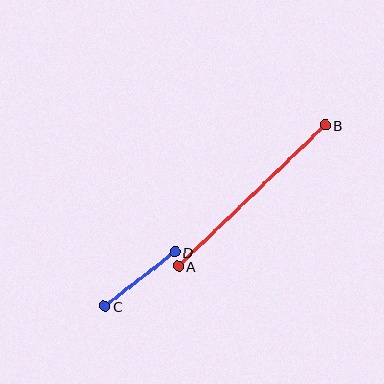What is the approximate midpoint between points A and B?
The midpoint is at approximately (252, 196) pixels.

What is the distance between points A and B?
The distance is approximately 204 pixels.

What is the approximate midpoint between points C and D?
The midpoint is at approximately (140, 279) pixels.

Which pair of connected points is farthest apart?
Points A and B are farthest apart.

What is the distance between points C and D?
The distance is approximately 88 pixels.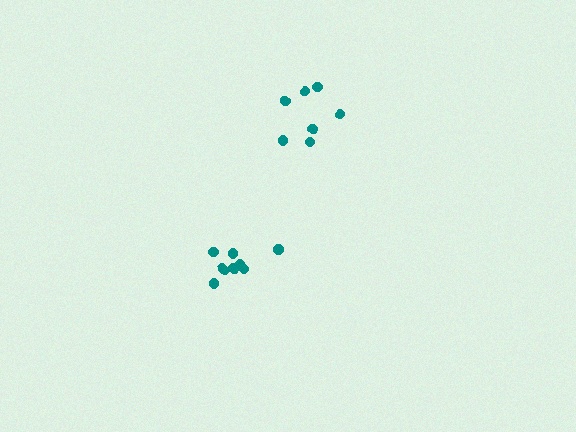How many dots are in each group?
Group 1: 7 dots, Group 2: 9 dots (16 total).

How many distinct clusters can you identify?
There are 2 distinct clusters.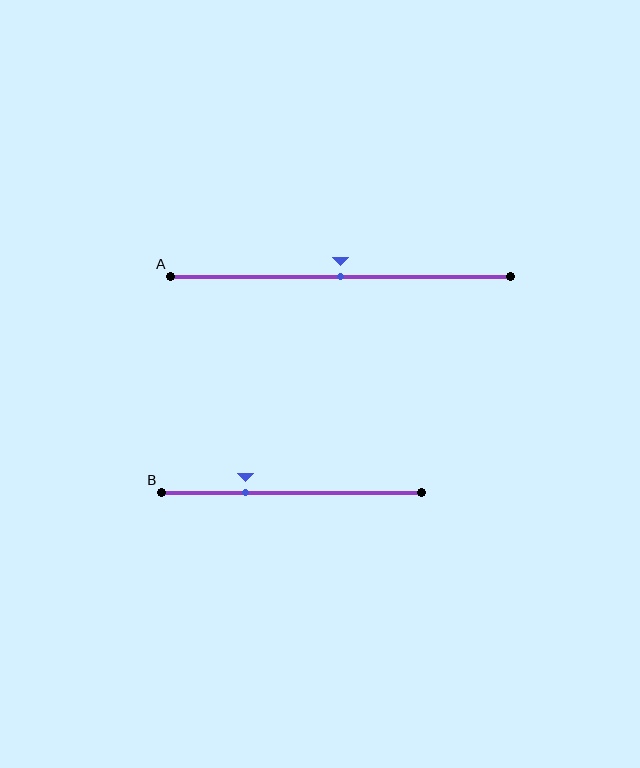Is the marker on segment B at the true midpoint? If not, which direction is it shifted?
No, the marker on segment B is shifted to the left by about 18% of the segment length.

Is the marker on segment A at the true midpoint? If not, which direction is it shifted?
Yes, the marker on segment A is at the true midpoint.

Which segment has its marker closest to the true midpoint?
Segment A has its marker closest to the true midpoint.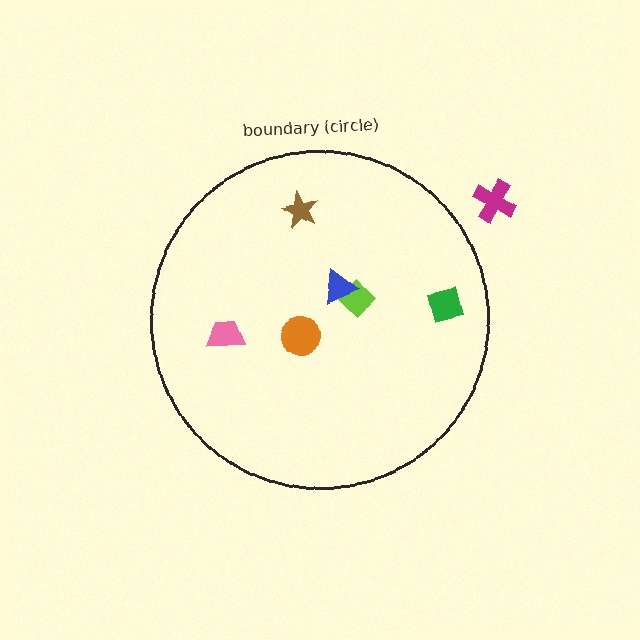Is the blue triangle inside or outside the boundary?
Inside.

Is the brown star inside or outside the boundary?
Inside.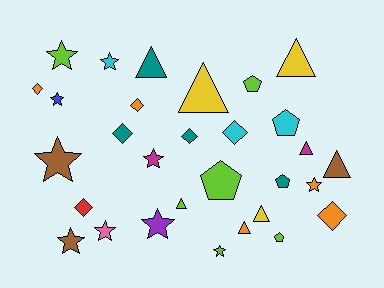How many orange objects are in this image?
There are 5 orange objects.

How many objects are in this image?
There are 30 objects.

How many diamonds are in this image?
There are 7 diamonds.